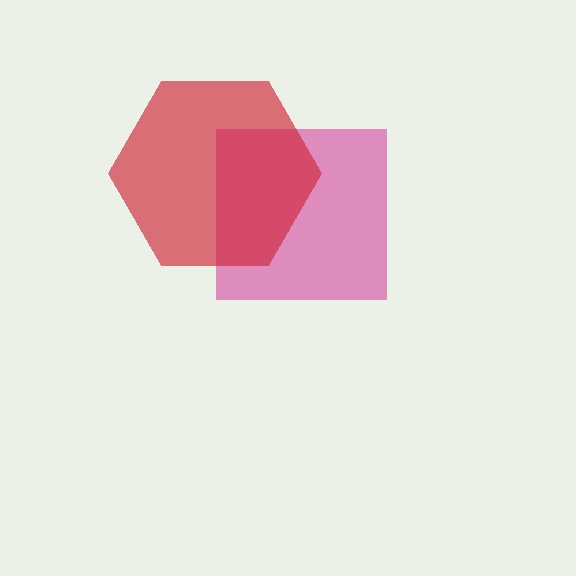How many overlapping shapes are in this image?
There are 2 overlapping shapes in the image.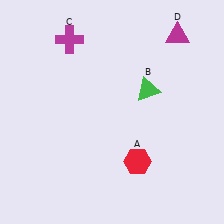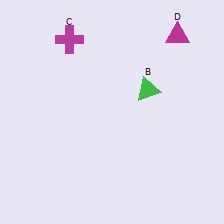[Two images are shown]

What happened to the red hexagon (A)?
The red hexagon (A) was removed in Image 2. It was in the bottom-right area of Image 1.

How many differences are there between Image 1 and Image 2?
There is 1 difference between the two images.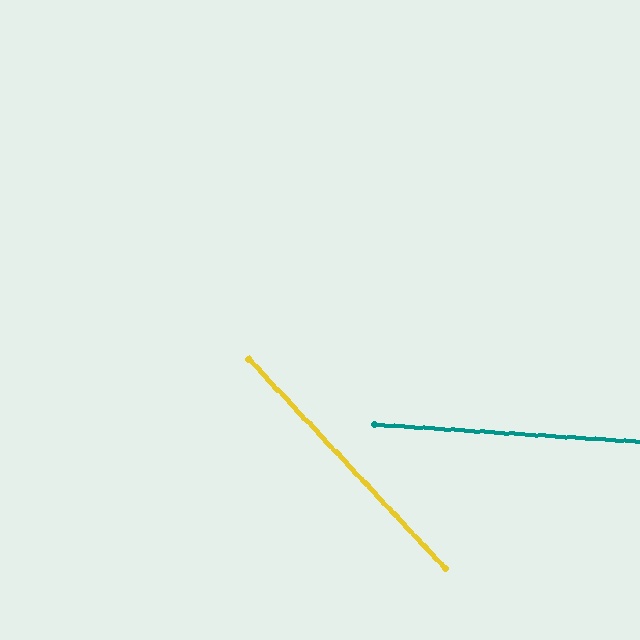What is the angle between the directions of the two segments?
Approximately 43 degrees.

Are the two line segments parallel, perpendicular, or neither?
Neither parallel nor perpendicular — they differ by about 43°.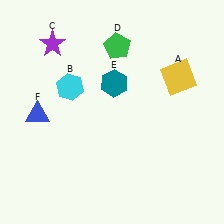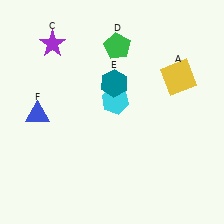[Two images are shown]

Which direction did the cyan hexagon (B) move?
The cyan hexagon (B) moved right.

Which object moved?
The cyan hexagon (B) moved right.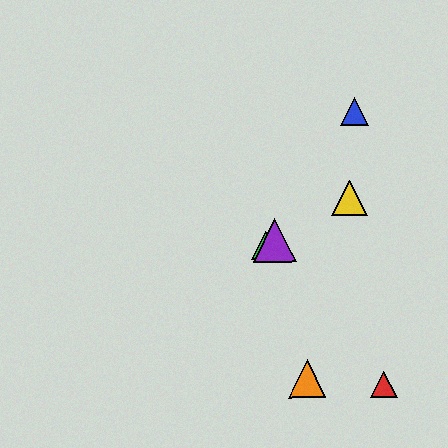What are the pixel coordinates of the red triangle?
The red triangle is at (384, 384).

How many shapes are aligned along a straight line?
3 shapes (the green triangle, the yellow triangle, the purple triangle) are aligned along a straight line.